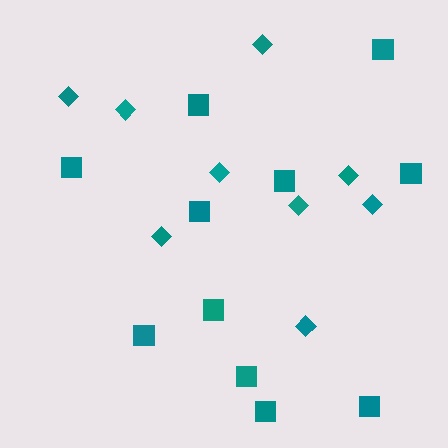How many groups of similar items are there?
There are 2 groups: one group of squares (11) and one group of diamonds (9).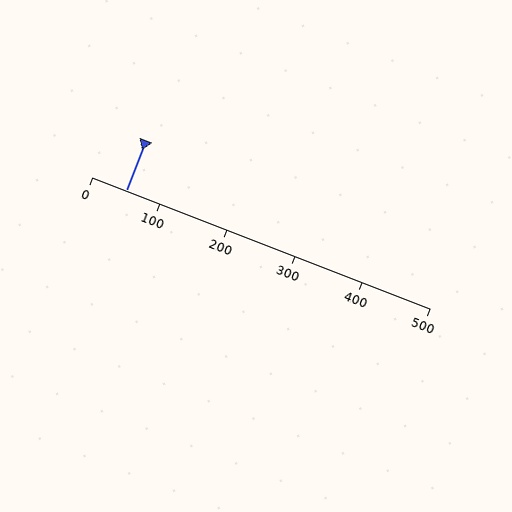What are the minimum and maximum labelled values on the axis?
The axis runs from 0 to 500.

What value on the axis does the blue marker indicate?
The marker indicates approximately 50.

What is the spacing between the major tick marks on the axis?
The major ticks are spaced 100 apart.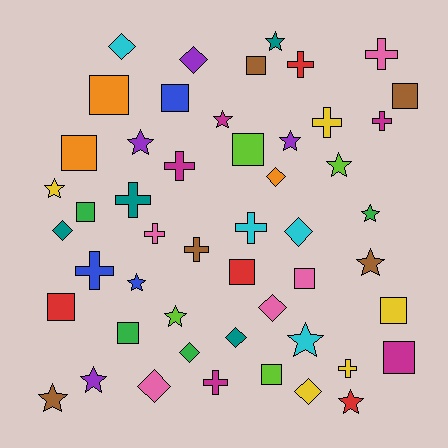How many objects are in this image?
There are 50 objects.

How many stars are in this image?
There are 14 stars.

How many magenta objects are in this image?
There are 5 magenta objects.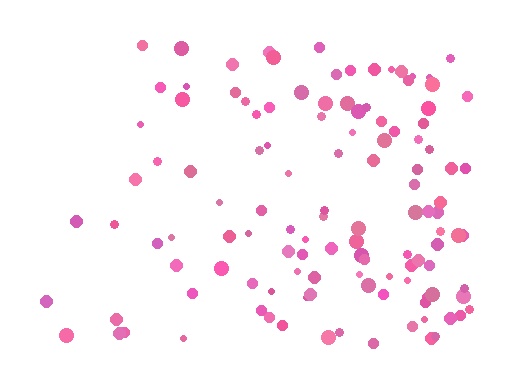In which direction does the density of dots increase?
From left to right, with the right side densest.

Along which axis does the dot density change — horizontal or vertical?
Horizontal.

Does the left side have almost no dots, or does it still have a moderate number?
Still a moderate number, just noticeably fewer than the right.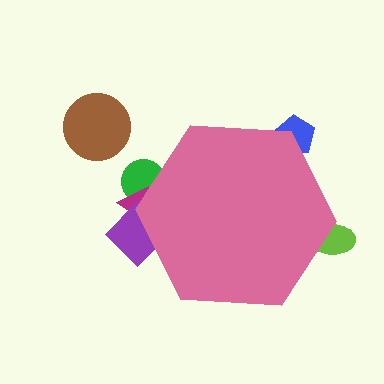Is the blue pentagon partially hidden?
Yes, the blue pentagon is partially hidden behind the pink hexagon.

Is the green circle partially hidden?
Yes, the green circle is partially hidden behind the pink hexagon.